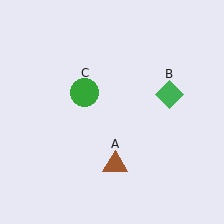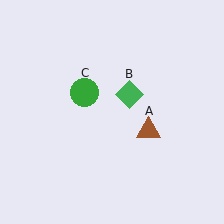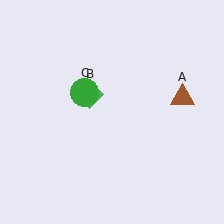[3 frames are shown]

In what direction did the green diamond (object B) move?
The green diamond (object B) moved left.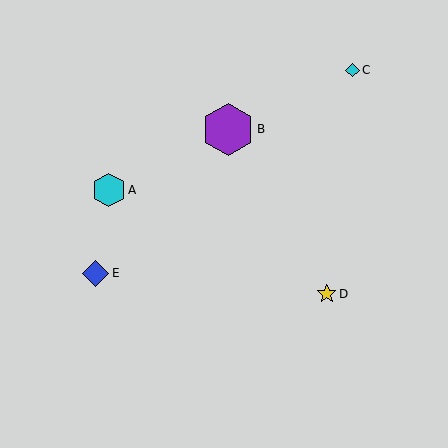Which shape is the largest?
The purple hexagon (labeled B) is the largest.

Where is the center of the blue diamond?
The center of the blue diamond is at (96, 273).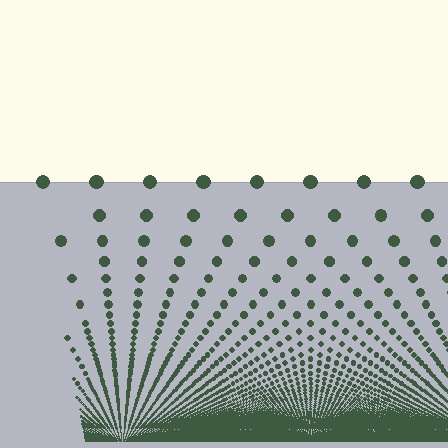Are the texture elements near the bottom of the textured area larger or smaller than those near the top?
Smaller. The gradient is inverted — elements near the bottom are smaller and denser.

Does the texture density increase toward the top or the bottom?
Density increases toward the bottom.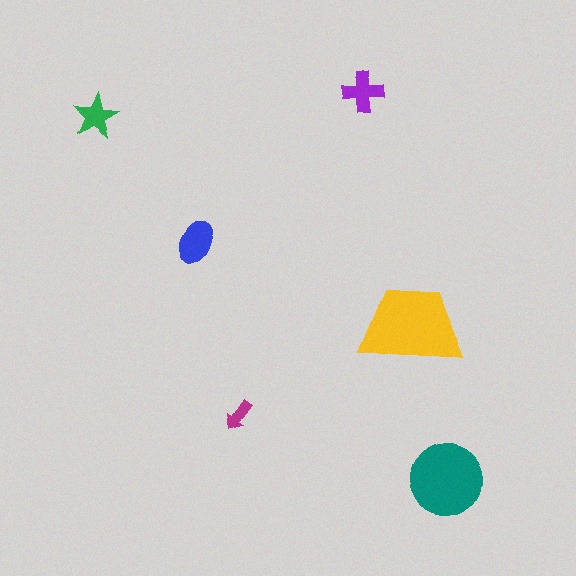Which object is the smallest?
The magenta arrow.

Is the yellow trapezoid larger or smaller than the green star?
Larger.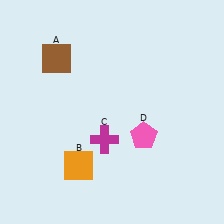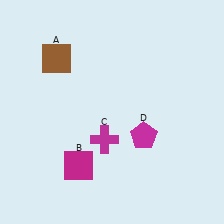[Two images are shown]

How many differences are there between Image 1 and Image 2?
There are 2 differences between the two images.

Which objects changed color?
B changed from orange to magenta. D changed from pink to magenta.